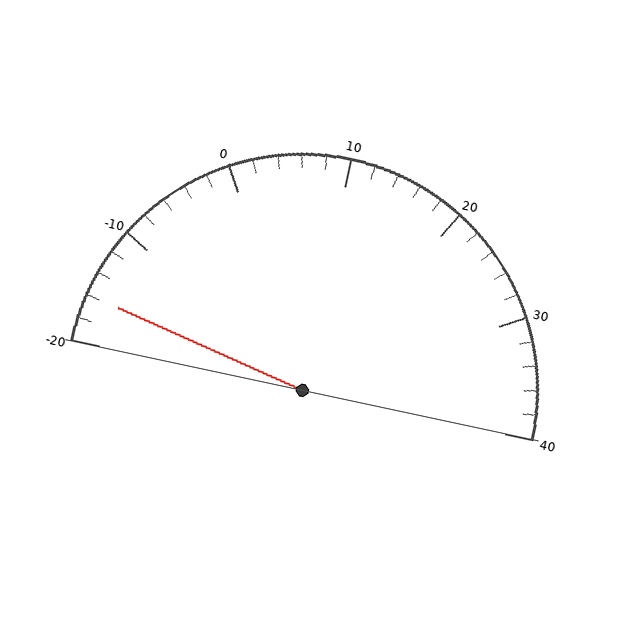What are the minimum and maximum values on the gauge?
The gauge ranges from -20 to 40.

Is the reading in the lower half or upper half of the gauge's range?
The reading is in the lower half of the range (-20 to 40).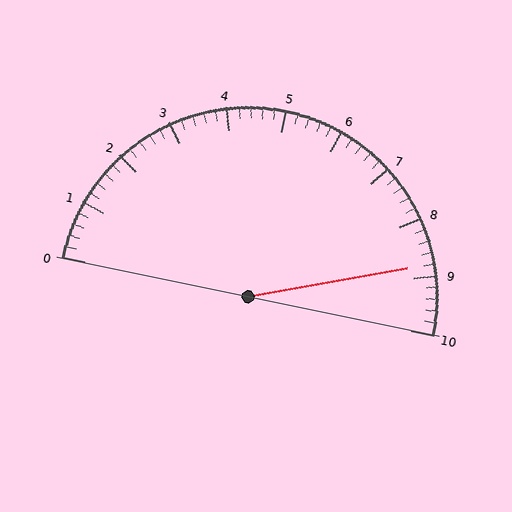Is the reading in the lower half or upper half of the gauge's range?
The reading is in the upper half of the range (0 to 10).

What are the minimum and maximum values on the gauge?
The gauge ranges from 0 to 10.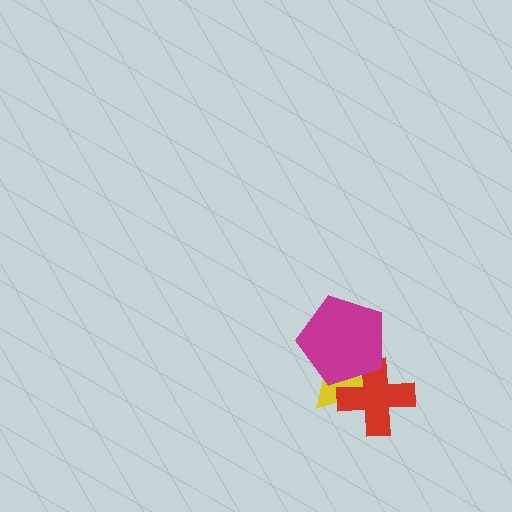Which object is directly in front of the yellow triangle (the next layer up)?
The red cross is directly in front of the yellow triangle.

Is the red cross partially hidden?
Yes, it is partially covered by another shape.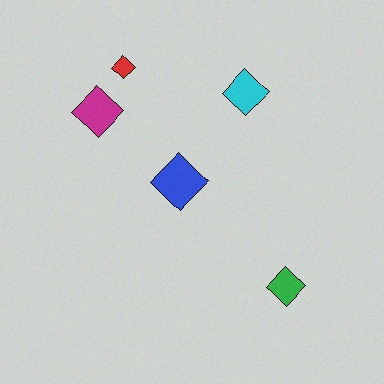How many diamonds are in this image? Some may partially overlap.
There are 5 diamonds.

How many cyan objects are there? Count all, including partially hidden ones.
There is 1 cyan object.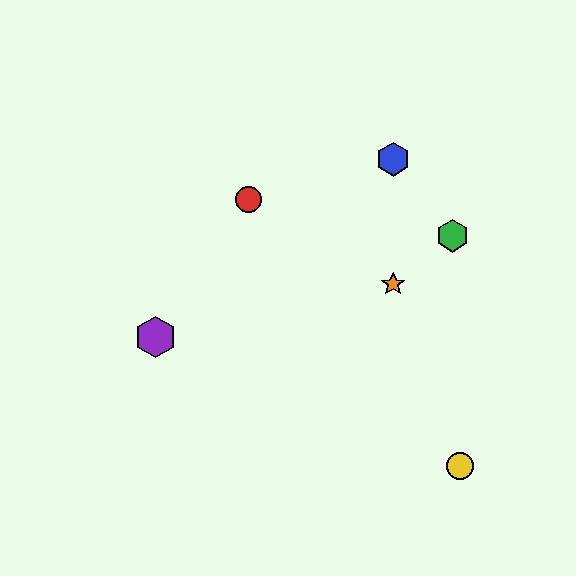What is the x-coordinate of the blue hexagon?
The blue hexagon is at x≈393.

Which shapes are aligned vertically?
The blue hexagon, the orange star are aligned vertically.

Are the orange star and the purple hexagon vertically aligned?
No, the orange star is at x≈393 and the purple hexagon is at x≈156.